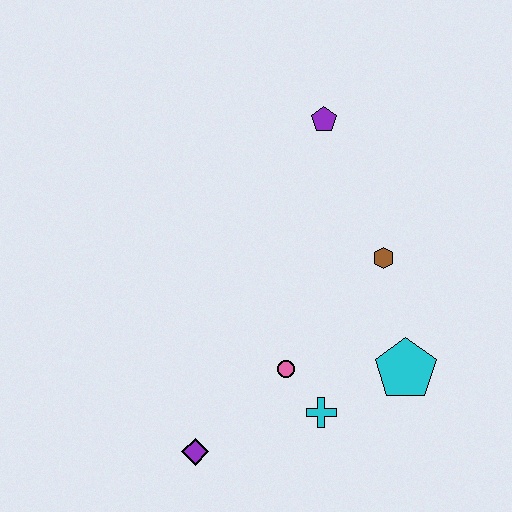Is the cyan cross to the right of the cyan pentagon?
No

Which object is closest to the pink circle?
The cyan cross is closest to the pink circle.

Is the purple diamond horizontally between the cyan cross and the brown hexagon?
No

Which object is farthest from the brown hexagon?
The purple diamond is farthest from the brown hexagon.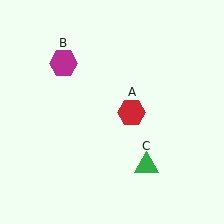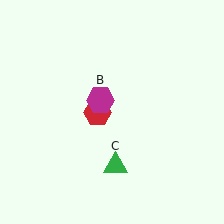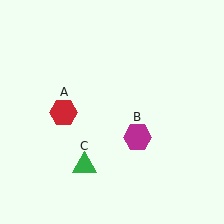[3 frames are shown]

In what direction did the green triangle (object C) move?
The green triangle (object C) moved left.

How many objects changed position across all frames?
3 objects changed position: red hexagon (object A), magenta hexagon (object B), green triangle (object C).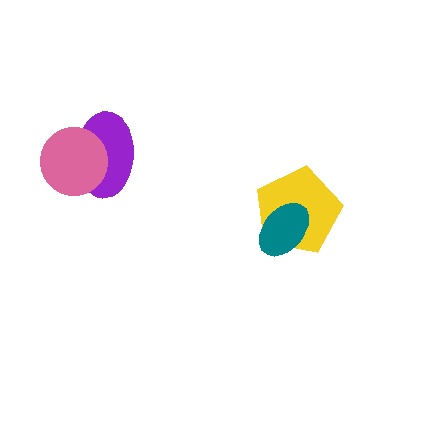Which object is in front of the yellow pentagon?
The teal ellipse is in front of the yellow pentagon.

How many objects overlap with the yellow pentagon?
1 object overlaps with the yellow pentagon.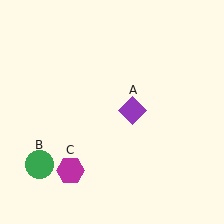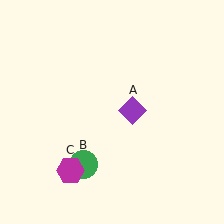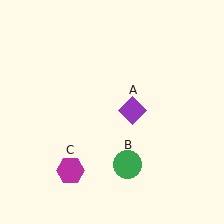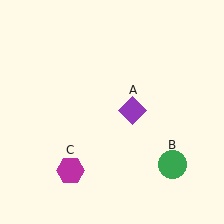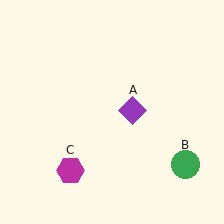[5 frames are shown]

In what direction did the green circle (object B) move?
The green circle (object B) moved right.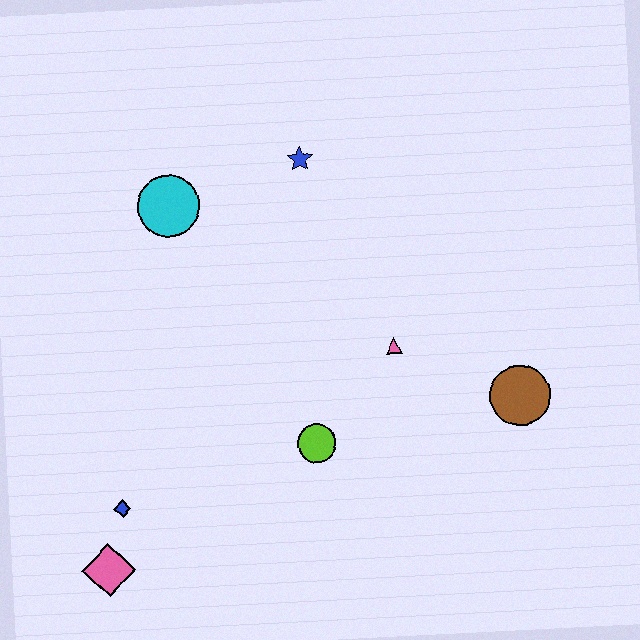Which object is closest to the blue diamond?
The pink diamond is closest to the blue diamond.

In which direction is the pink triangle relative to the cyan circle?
The pink triangle is to the right of the cyan circle.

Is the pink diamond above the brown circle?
No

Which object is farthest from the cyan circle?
The brown circle is farthest from the cyan circle.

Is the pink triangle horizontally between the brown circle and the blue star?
Yes